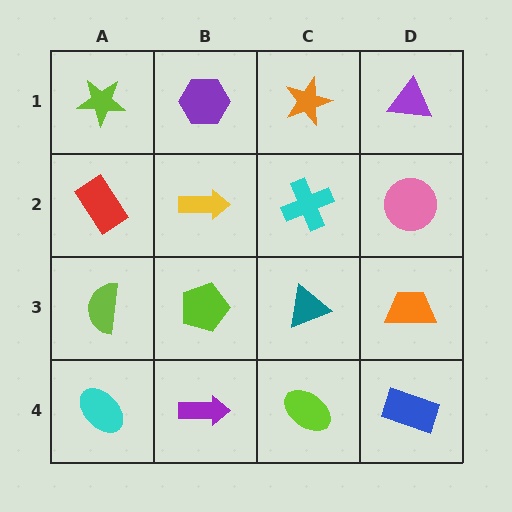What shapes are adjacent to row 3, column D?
A pink circle (row 2, column D), a blue rectangle (row 4, column D), a teal triangle (row 3, column C).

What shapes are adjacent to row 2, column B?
A purple hexagon (row 1, column B), a lime pentagon (row 3, column B), a red rectangle (row 2, column A), a cyan cross (row 2, column C).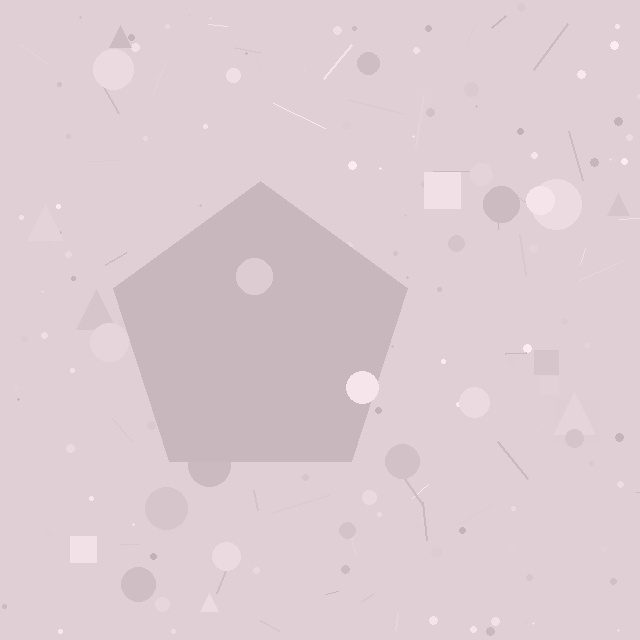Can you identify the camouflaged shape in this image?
The camouflaged shape is a pentagon.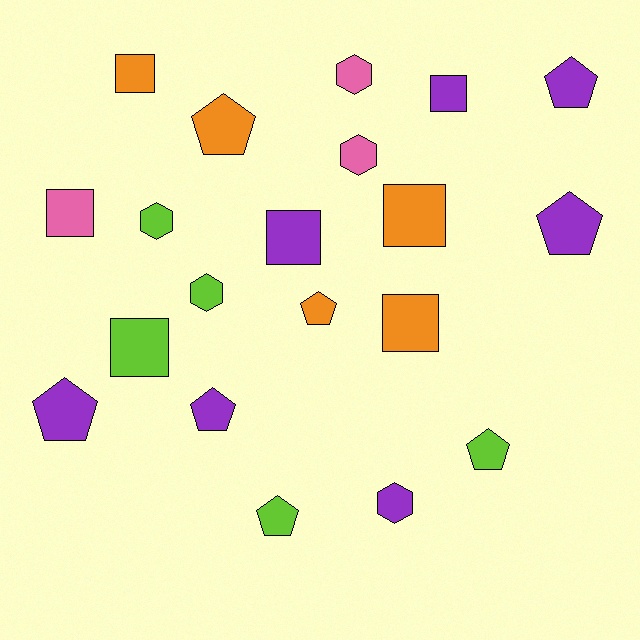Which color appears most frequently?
Purple, with 7 objects.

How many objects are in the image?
There are 20 objects.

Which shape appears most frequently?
Pentagon, with 8 objects.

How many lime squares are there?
There is 1 lime square.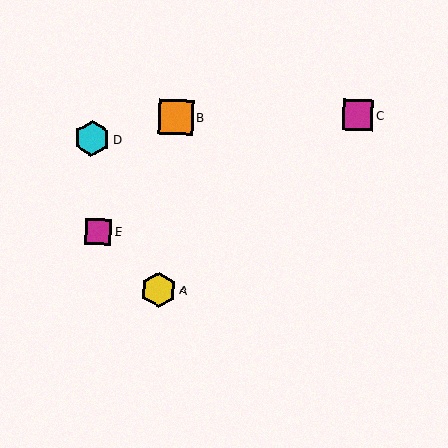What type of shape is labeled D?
Shape D is a cyan hexagon.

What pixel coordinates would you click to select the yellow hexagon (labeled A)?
Click at (159, 290) to select the yellow hexagon A.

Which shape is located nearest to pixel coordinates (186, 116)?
The orange square (labeled B) at (176, 117) is nearest to that location.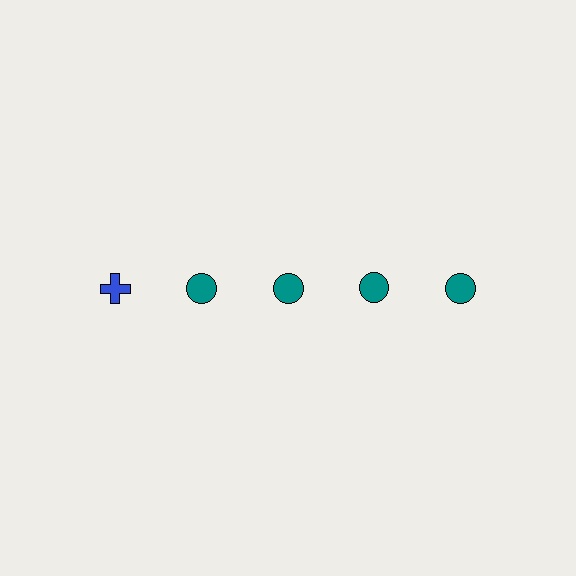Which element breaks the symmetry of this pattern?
The blue cross in the top row, leftmost column breaks the symmetry. All other shapes are teal circles.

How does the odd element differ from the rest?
It differs in both color (blue instead of teal) and shape (cross instead of circle).